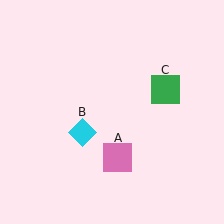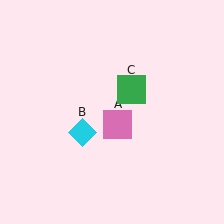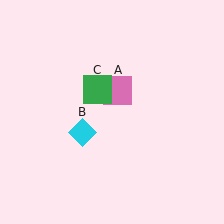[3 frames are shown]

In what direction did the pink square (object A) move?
The pink square (object A) moved up.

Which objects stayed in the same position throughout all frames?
Cyan diamond (object B) remained stationary.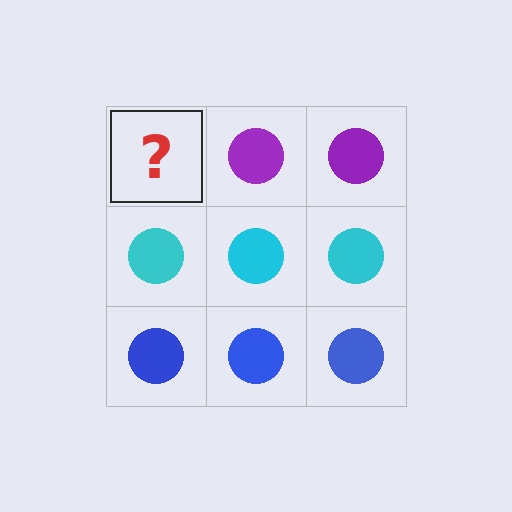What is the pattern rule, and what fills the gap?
The rule is that each row has a consistent color. The gap should be filled with a purple circle.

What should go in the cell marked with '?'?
The missing cell should contain a purple circle.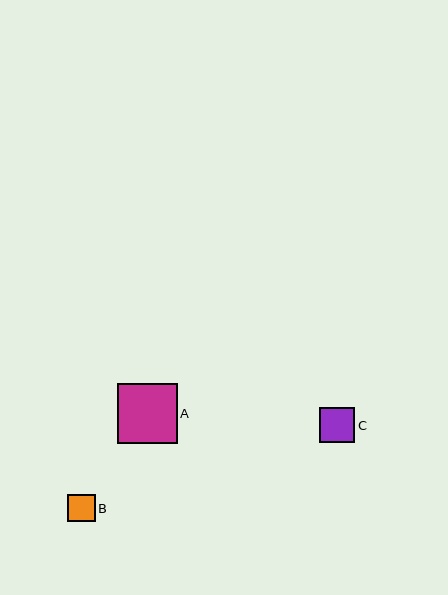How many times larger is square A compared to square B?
Square A is approximately 2.2 times the size of square B.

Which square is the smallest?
Square B is the smallest with a size of approximately 27 pixels.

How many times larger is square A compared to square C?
Square A is approximately 1.7 times the size of square C.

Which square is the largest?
Square A is the largest with a size of approximately 60 pixels.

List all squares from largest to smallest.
From largest to smallest: A, C, B.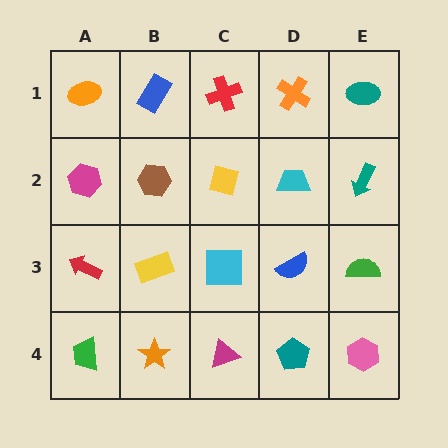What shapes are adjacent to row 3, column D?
A cyan trapezoid (row 2, column D), a teal pentagon (row 4, column D), a cyan square (row 3, column C), a green semicircle (row 3, column E).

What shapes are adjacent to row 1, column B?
A brown hexagon (row 2, column B), an orange ellipse (row 1, column A), a red cross (row 1, column C).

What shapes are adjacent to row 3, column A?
A magenta hexagon (row 2, column A), a green trapezoid (row 4, column A), a yellow rectangle (row 3, column B).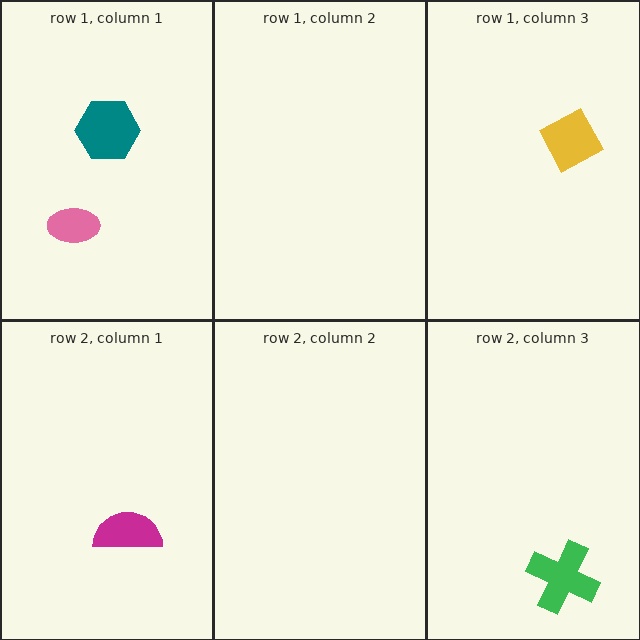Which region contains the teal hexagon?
The row 1, column 1 region.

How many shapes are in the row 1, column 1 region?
2.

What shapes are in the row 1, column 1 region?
The teal hexagon, the pink ellipse.